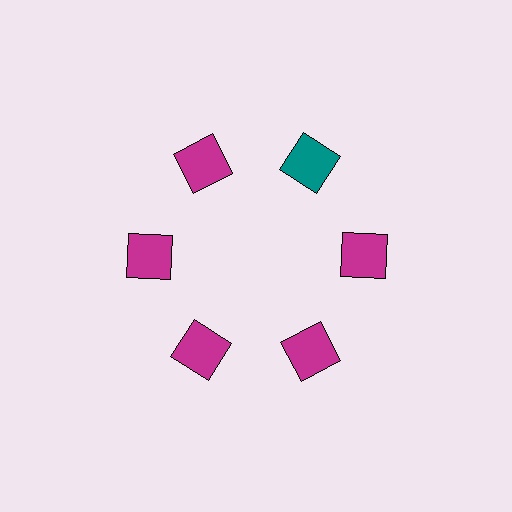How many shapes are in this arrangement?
There are 6 shapes arranged in a ring pattern.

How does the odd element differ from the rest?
It has a different color: teal instead of magenta.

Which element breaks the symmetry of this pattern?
The teal square at roughly the 1 o'clock position breaks the symmetry. All other shapes are magenta squares.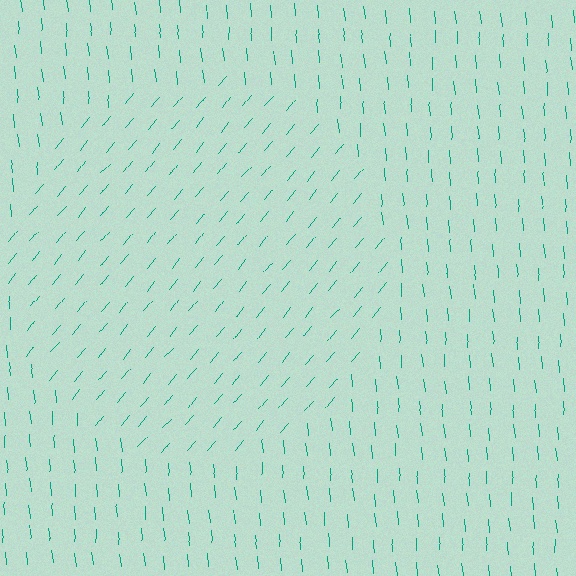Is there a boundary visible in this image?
Yes, there is a texture boundary formed by a change in line orientation.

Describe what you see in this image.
The image is filled with small teal line segments. A circle region in the image has lines oriented differently from the surrounding lines, creating a visible texture boundary.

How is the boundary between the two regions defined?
The boundary is defined purely by a change in line orientation (approximately 45 degrees difference). All lines are the same color and thickness.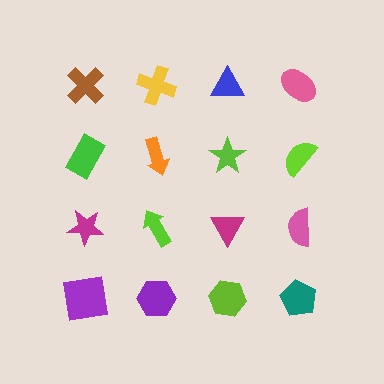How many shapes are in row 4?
4 shapes.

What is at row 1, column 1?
A brown cross.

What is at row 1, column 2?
A yellow cross.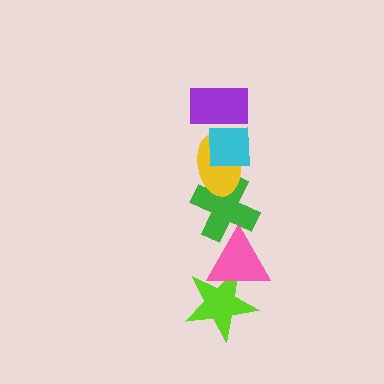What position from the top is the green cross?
The green cross is 4th from the top.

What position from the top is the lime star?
The lime star is 6th from the top.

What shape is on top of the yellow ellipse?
The cyan square is on top of the yellow ellipse.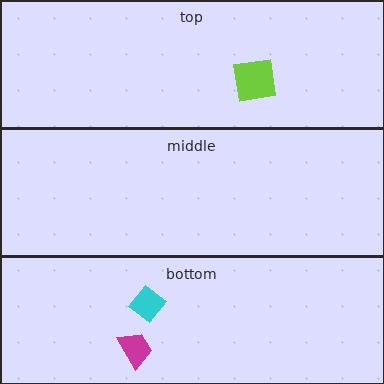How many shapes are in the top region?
1.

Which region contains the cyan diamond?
The bottom region.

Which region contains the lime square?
The top region.